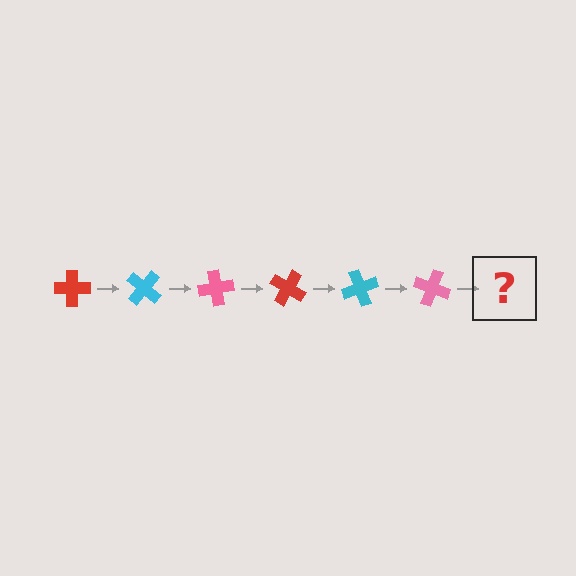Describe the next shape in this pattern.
It should be a red cross, rotated 240 degrees from the start.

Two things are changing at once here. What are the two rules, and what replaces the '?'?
The two rules are that it rotates 40 degrees each step and the color cycles through red, cyan, and pink. The '?' should be a red cross, rotated 240 degrees from the start.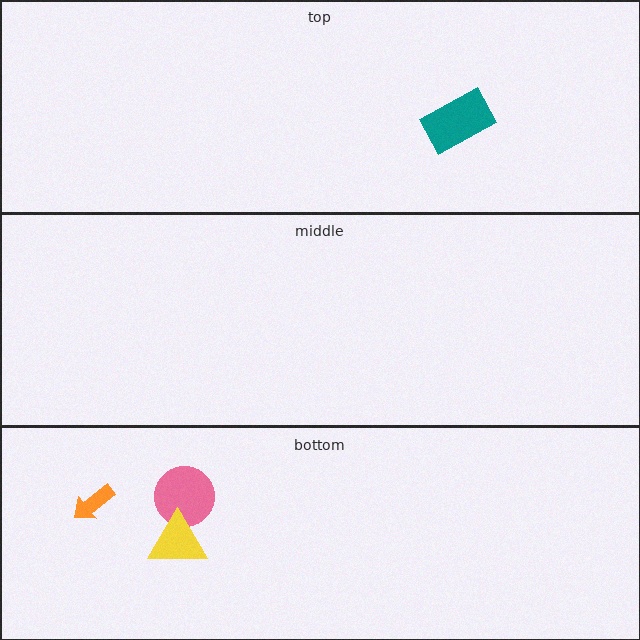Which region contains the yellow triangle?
The bottom region.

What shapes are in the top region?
The teal rectangle.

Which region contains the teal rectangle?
The top region.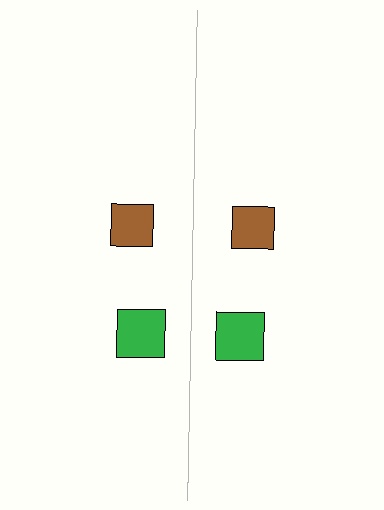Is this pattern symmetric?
Yes, this pattern has bilateral (reflection) symmetry.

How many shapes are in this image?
There are 4 shapes in this image.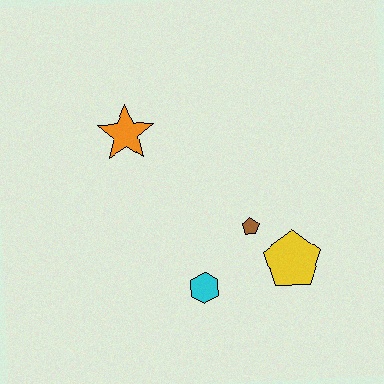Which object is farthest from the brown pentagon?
The orange star is farthest from the brown pentagon.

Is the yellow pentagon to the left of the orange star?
No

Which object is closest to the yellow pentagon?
The brown pentagon is closest to the yellow pentagon.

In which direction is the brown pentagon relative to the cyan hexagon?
The brown pentagon is above the cyan hexagon.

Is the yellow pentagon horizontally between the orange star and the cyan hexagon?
No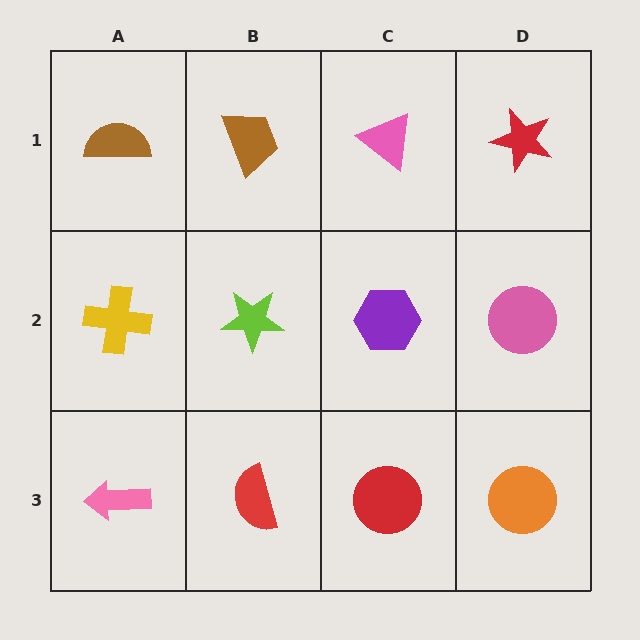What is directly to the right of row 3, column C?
An orange circle.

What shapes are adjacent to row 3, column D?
A pink circle (row 2, column D), a red circle (row 3, column C).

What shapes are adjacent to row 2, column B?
A brown trapezoid (row 1, column B), a red semicircle (row 3, column B), a yellow cross (row 2, column A), a purple hexagon (row 2, column C).